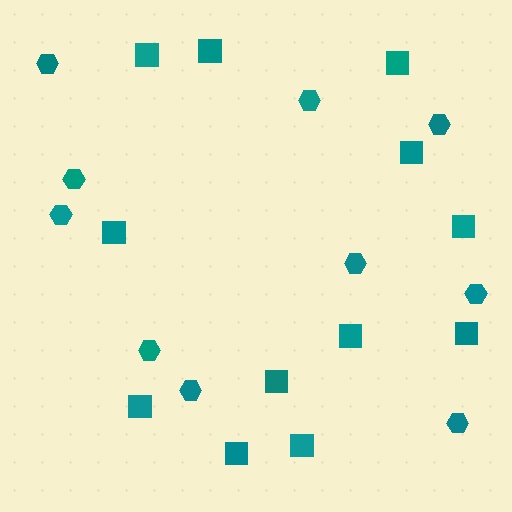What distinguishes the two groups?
There are 2 groups: one group of squares (12) and one group of hexagons (10).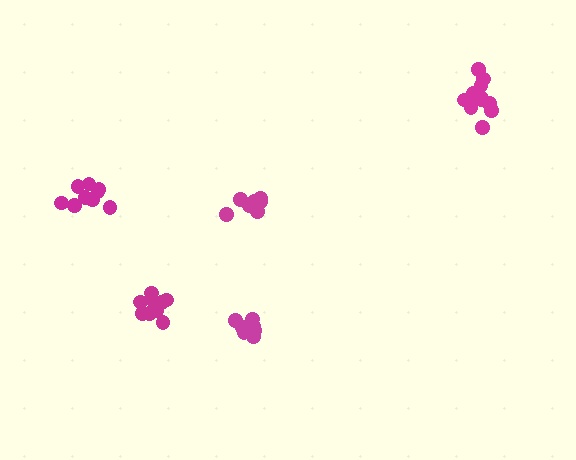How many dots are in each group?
Group 1: 9 dots, Group 2: 7 dots, Group 3: 7 dots, Group 4: 10 dots, Group 5: 13 dots (46 total).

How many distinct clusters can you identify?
There are 5 distinct clusters.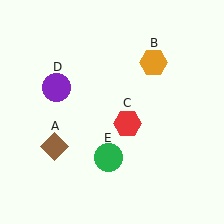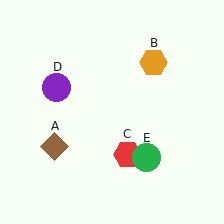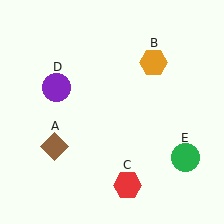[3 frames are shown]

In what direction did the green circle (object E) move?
The green circle (object E) moved right.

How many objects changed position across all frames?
2 objects changed position: red hexagon (object C), green circle (object E).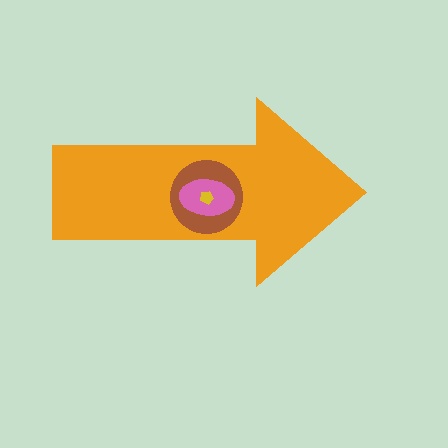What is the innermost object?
The yellow pentagon.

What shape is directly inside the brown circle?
The pink ellipse.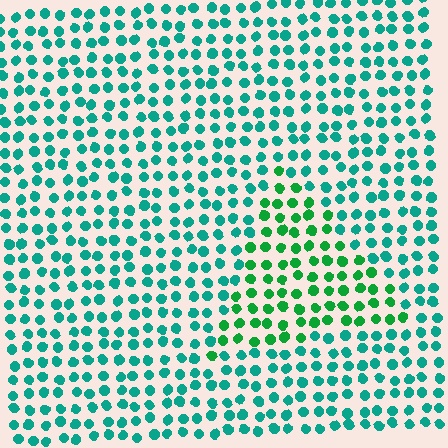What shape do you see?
I see a triangle.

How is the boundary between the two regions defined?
The boundary is defined purely by a slight shift in hue (about 35 degrees). Spacing, size, and orientation are identical on both sides.